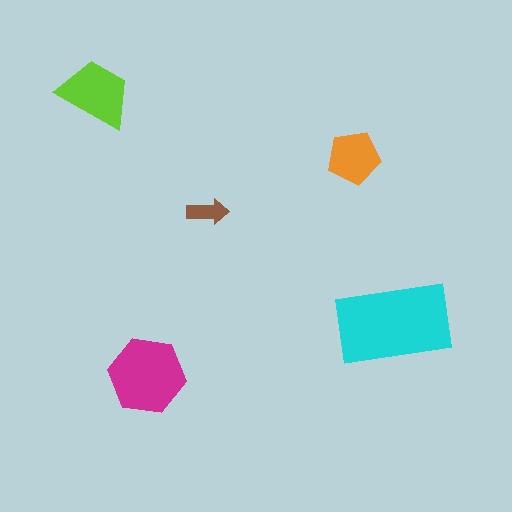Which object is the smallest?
The brown arrow.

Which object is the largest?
The cyan rectangle.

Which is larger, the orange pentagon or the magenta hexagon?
The magenta hexagon.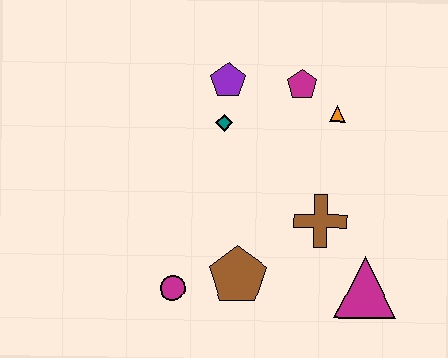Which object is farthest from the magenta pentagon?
The magenta circle is farthest from the magenta pentagon.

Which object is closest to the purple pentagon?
The teal diamond is closest to the purple pentagon.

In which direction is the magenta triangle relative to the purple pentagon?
The magenta triangle is below the purple pentagon.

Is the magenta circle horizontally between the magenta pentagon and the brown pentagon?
No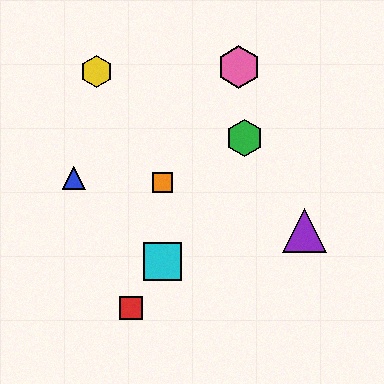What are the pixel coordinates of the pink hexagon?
The pink hexagon is at (239, 67).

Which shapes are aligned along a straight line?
The red square, the green hexagon, the cyan square are aligned along a straight line.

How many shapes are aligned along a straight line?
3 shapes (the red square, the green hexagon, the cyan square) are aligned along a straight line.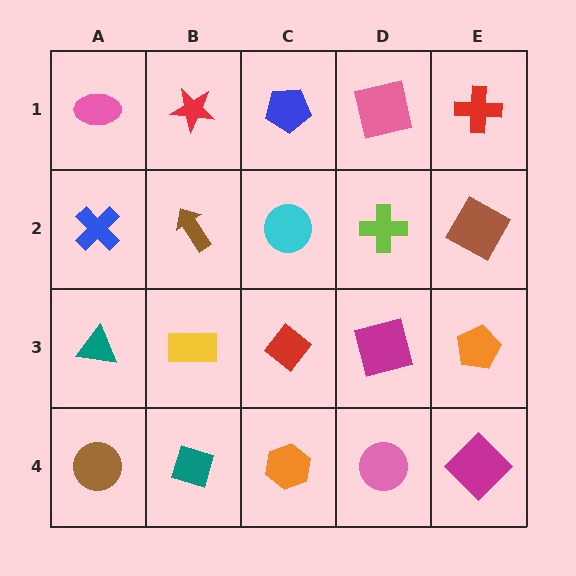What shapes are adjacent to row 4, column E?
An orange pentagon (row 3, column E), a pink circle (row 4, column D).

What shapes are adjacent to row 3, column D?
A lime cross (row 2, column D), a pink circle (row 4, column D), a red diamond (row 3, column C), an orange pentagon (row 3, column E).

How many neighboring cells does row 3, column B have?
4.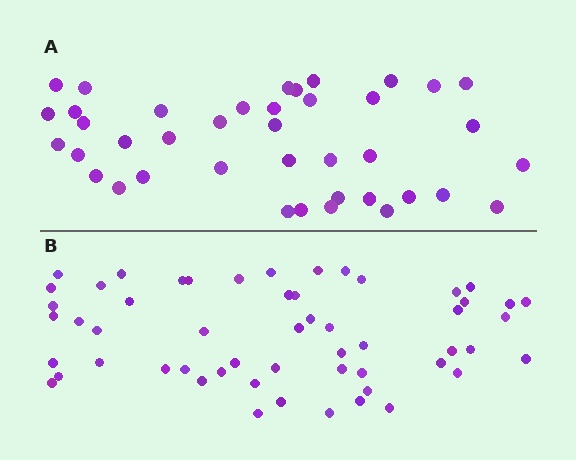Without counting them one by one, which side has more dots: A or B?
Region B (the bottom region) has more dots.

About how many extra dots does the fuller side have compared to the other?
Region B has approximately 15 more dots than region A.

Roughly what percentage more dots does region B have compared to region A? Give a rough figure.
About 40% more.